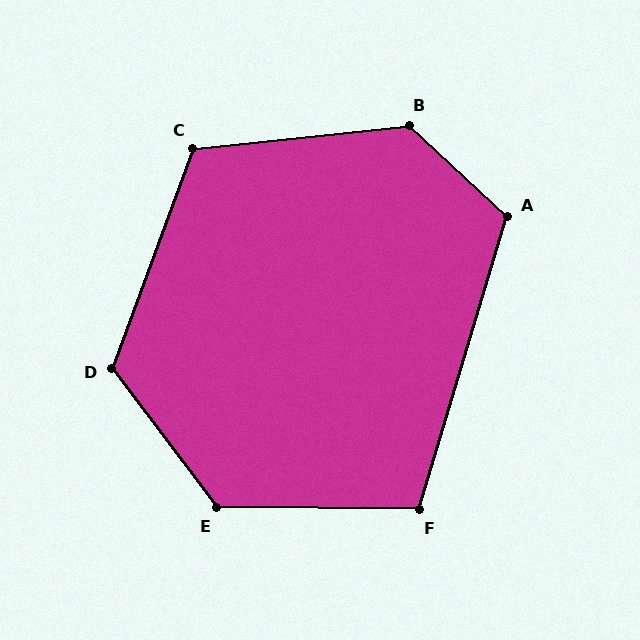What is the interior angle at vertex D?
Approximately 123 degrees (obtuse).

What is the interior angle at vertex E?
Approximately 128 degrees (obtuse).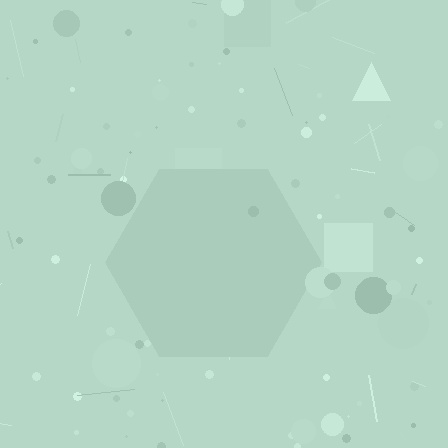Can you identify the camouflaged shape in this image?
The camouflaged shape is a hexagon.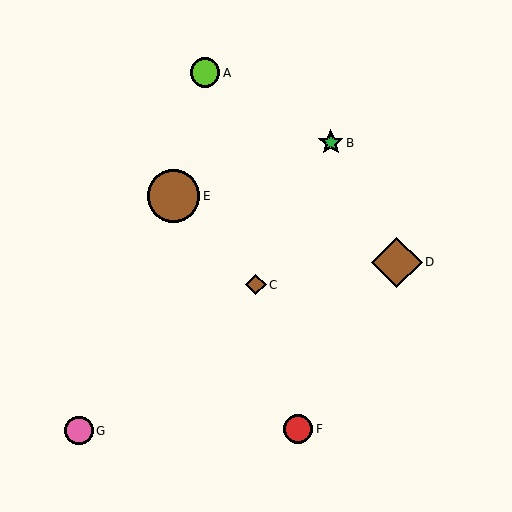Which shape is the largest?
The brown circle (labeled E) is the largest.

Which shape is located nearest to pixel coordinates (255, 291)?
The brown diamond (labeled C) at (256, 285) is nearest to that location.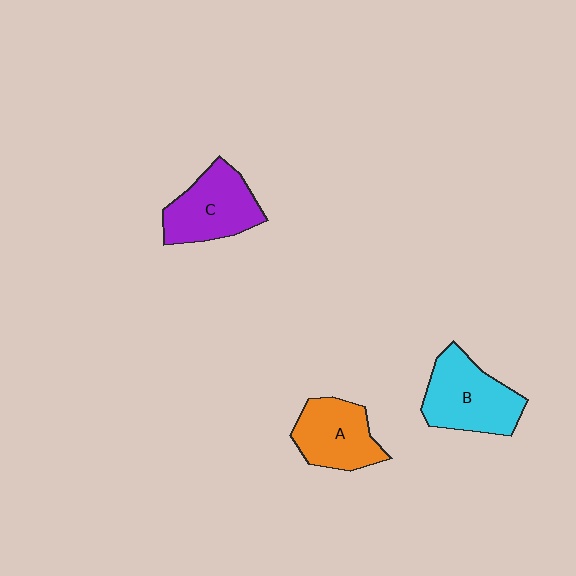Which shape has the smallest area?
Shape A (orange).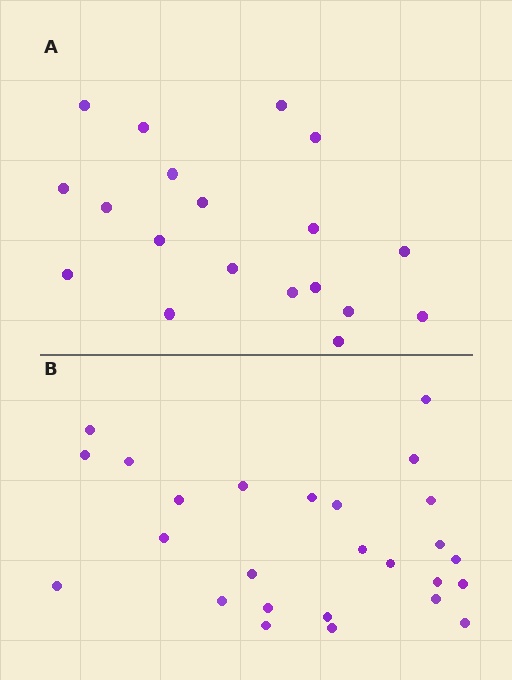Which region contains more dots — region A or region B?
Region B (the bottom region) has more dots.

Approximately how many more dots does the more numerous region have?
Region B has roughly 8 or so more dots than region A.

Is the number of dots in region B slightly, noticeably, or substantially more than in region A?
Region B has noticeably more, but not dramatically so. The ratio is roughly 1.4 to 1.